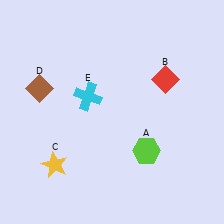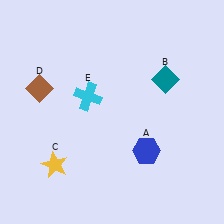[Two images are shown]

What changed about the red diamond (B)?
In Image 1, B is red. In Image 2, it changed to teal.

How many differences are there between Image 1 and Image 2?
There are 2 differences between the two images.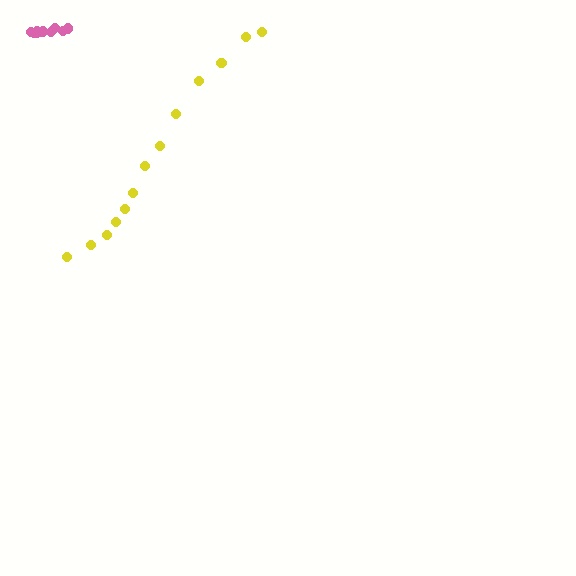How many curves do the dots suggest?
There are 2 distinct paths.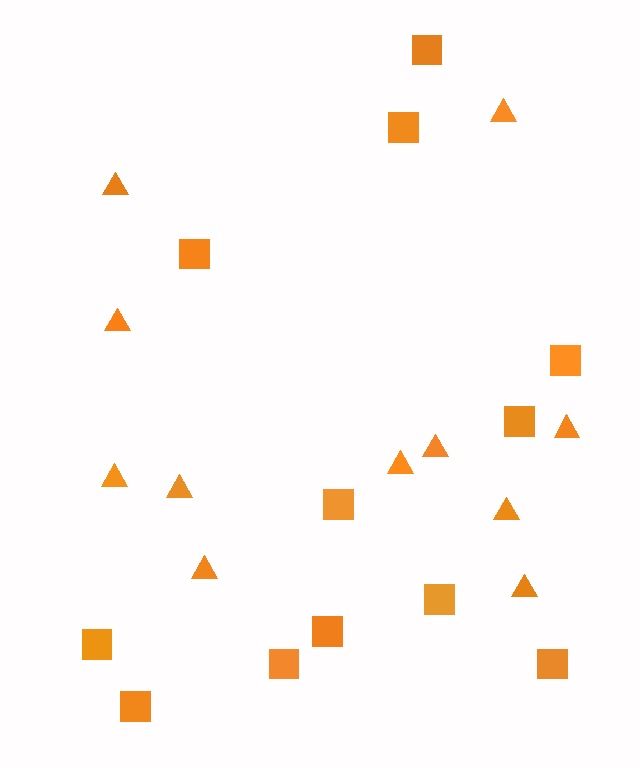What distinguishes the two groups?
There are 2 groups: one group of triangles (11) and one group of squares (12).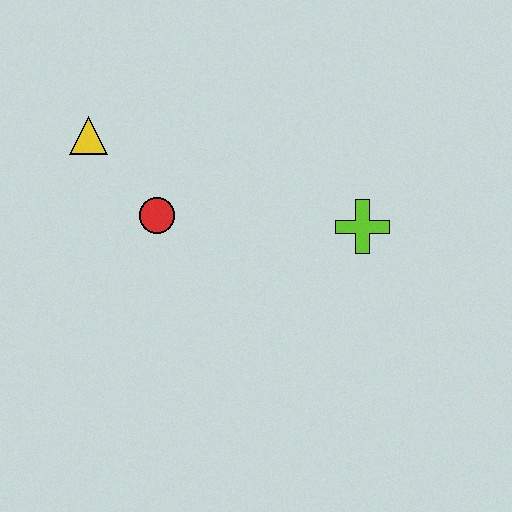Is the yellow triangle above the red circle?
Yes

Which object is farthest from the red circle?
The lime cross is farthest from the red circle.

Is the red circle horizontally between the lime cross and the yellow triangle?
Yes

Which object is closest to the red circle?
The yellow triangle is closest to the red circle.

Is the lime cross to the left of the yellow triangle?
No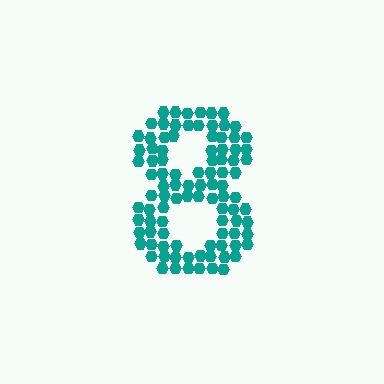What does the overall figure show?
The overall figure shows the digit 8.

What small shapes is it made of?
It is made of small hexagons.